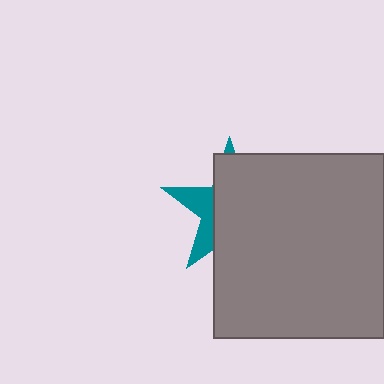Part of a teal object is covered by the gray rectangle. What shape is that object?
It is a star.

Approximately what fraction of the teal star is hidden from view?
Roughly 70% of the teal star is hidden behind the gray rectangle.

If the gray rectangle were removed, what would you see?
You would see the complete teal star.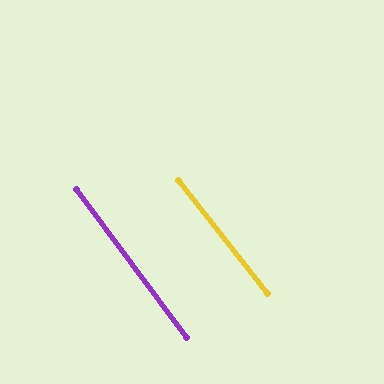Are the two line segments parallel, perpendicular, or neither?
Parallel — their directions differ by only 1.7°.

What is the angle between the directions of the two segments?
Approximately 2 degrees.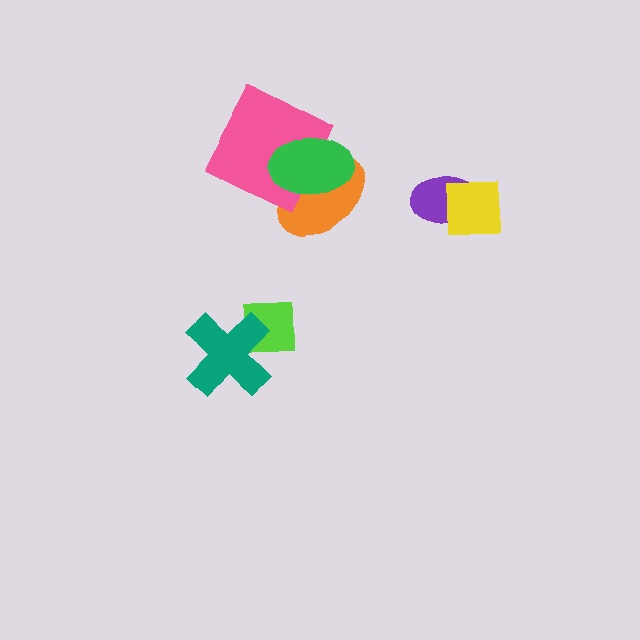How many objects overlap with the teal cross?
1 object overlaps with the teal cross.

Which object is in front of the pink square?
The green ellipse is in front of the pink square.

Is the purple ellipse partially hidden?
Yes, it is partially covered by another shape.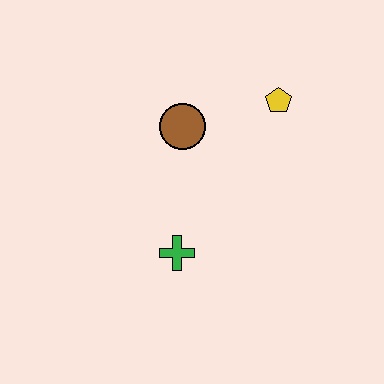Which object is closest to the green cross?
The brown circle is closest to the green cross.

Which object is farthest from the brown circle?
The green cross is farthest from the brown circle.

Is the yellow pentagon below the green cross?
No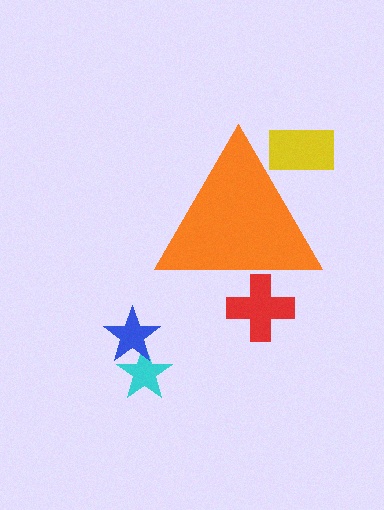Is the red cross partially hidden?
Yes, the red cross is partially hidden behind the orange triangle.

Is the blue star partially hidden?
No, the blue star is fully visible.